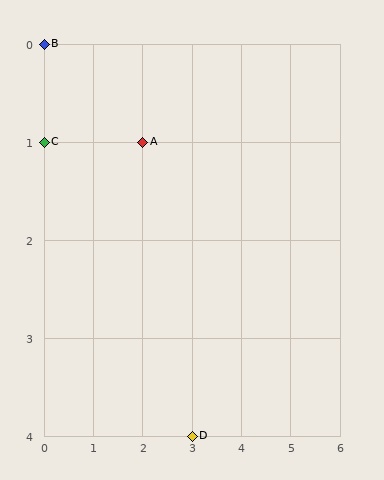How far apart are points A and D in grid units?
Points A and D are 1 column and 3 rows apart (about 3.2 grid units diagonally).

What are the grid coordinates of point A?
Point A is at grid coordinates (2, 1).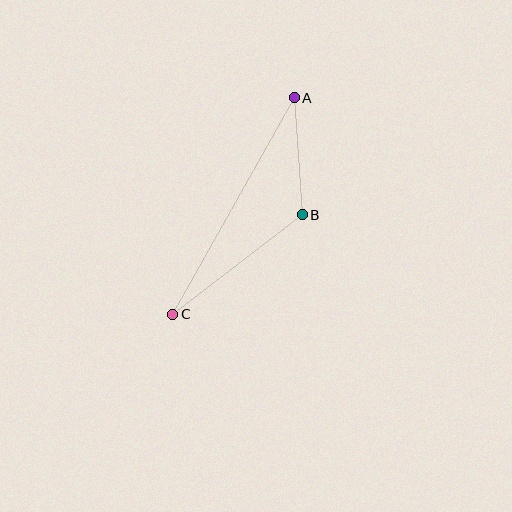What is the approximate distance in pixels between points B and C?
The distance between B and C is approximately 163 pixels.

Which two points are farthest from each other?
Points A and C are farthest from each other.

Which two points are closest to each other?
Points A and B are closest to each other.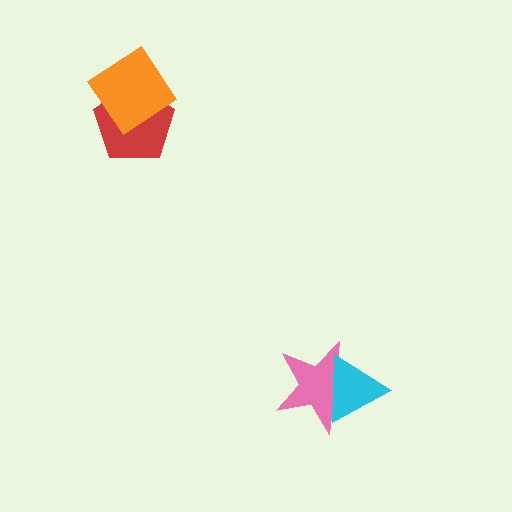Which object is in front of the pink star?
The cyan triangle is in front of the pink star.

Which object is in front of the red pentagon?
The orange diamond is in front of the red pentagon.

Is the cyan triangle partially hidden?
No, no other shape covers it.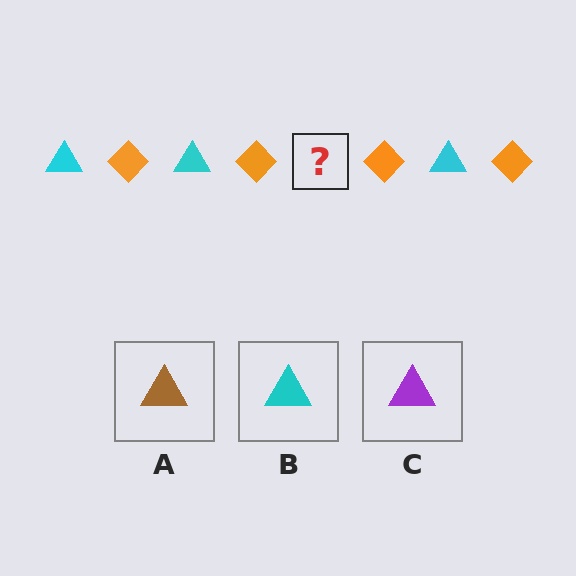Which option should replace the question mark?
Option B.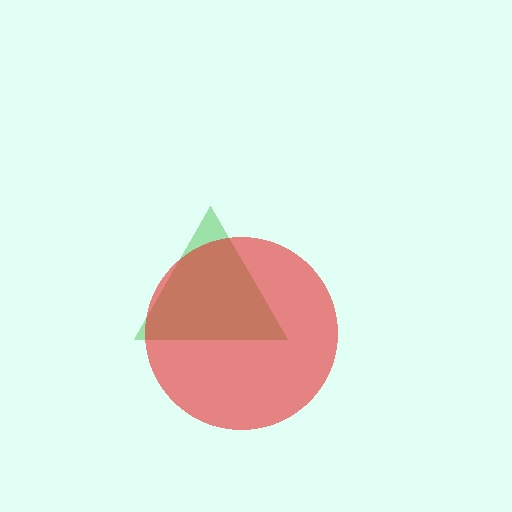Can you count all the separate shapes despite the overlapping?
Yes, there are 2 separate shapes.